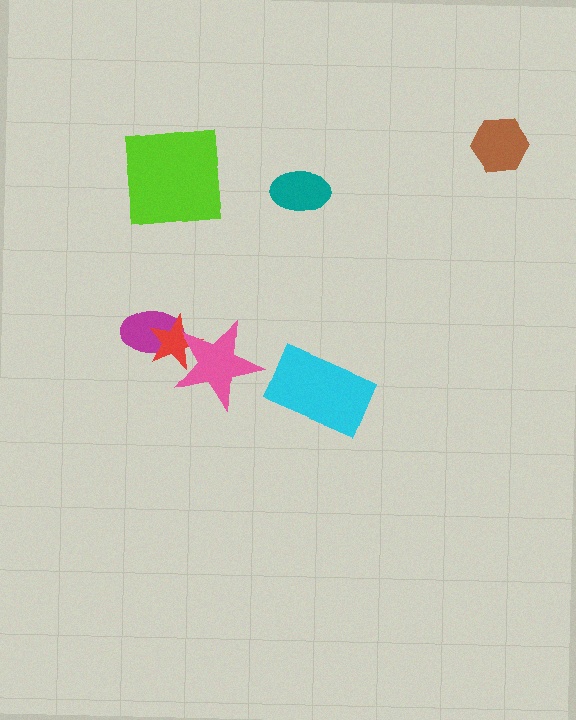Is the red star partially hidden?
Yes, it is partially covered by another shape.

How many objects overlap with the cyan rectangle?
0 objects overlap with the cyan rectangle.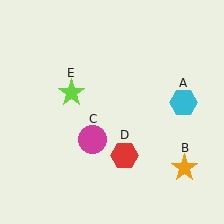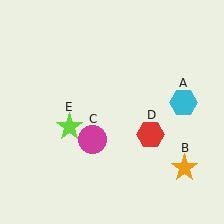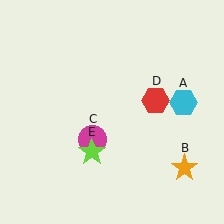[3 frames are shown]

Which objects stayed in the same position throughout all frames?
Cyan hexagon (object A) and orange star (object B) and magenta circle (object C) remained stationary.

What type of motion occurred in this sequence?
The red hexagon (object D), lime star (object E) rotated counterclockwise around the center of the scene.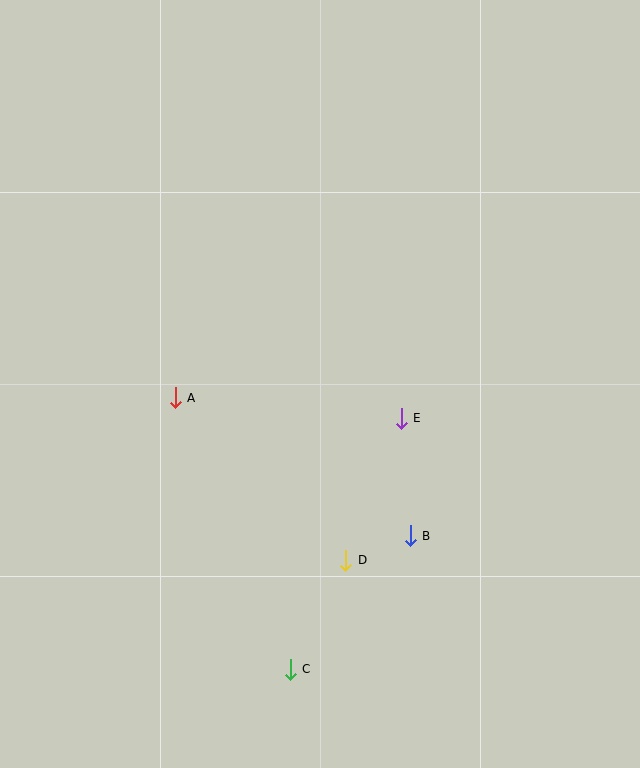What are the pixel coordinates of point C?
Point C is at (290, 669).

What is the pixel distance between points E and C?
The distance between E and C is 274 pixels.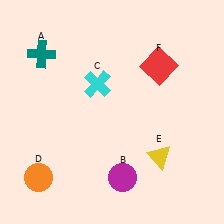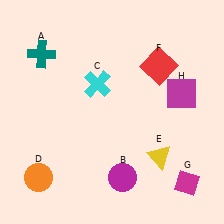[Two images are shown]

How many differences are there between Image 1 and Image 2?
There are 2 differences between the two images.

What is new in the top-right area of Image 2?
A magenta square (H) was added in the top-right area of Image 2.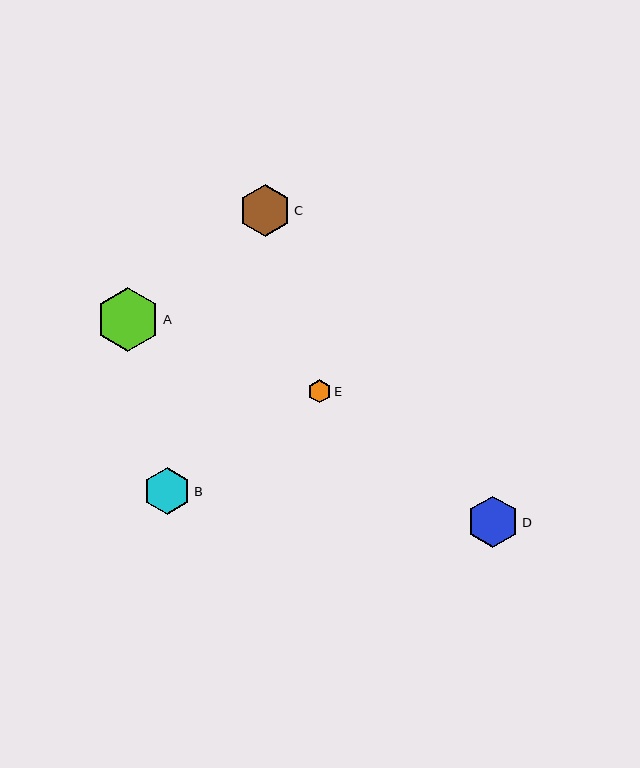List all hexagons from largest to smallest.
From largest to smallest: A, C, D, B, E.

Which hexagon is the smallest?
Hexagon E is the smallest with a size of approximately 23 pixels.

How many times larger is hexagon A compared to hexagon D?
Hexagon A is approximately 1.2 times the size of hexagon D.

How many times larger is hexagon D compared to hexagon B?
Hexagon D is approximately 1.1 times the size of hexagon B.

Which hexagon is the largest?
Hexagon A is the largest with a size of approximately 64 pixels.